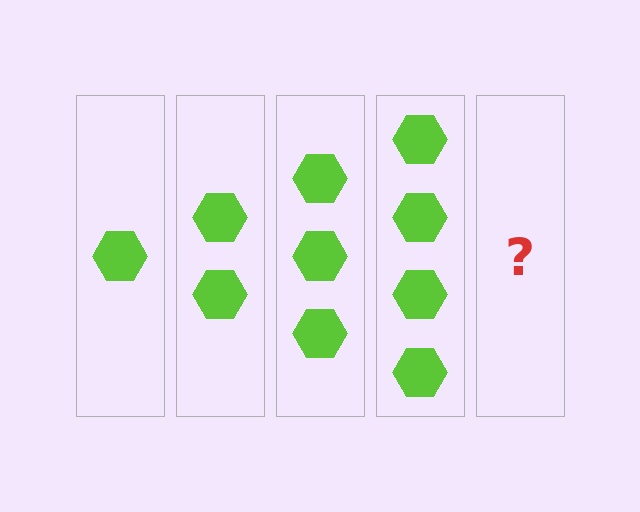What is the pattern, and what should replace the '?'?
The pattern is that each step adds one more hexagon. The '?' should be 5 hexagons.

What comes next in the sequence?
The next element should be 5 hexagons.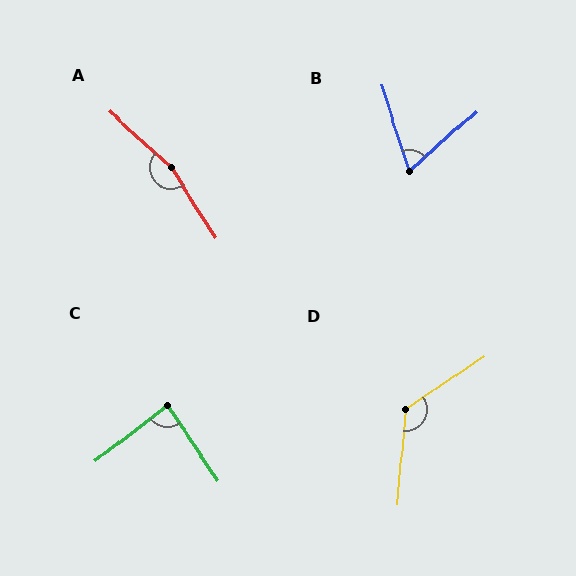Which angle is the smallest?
B, at approximately 67 degrees.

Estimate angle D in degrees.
Approximately 129 degrees.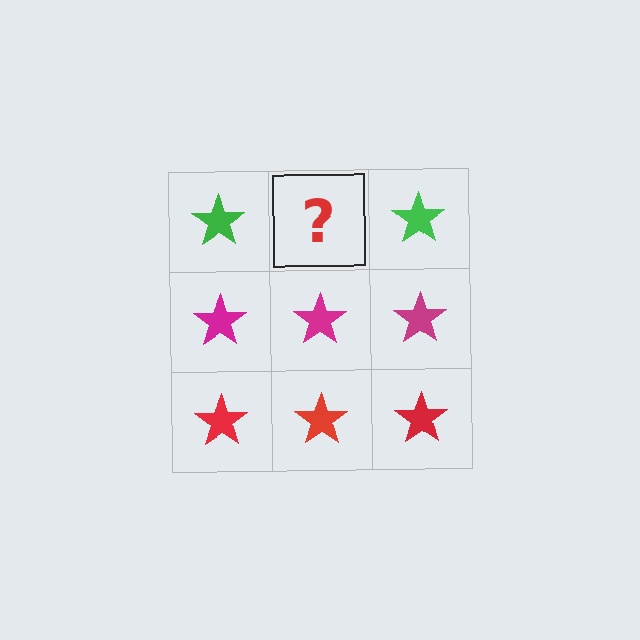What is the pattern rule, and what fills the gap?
The rule is that each row has a consistent color. The gap should be filled with a green star.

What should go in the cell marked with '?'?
The missing cell should contain a green star.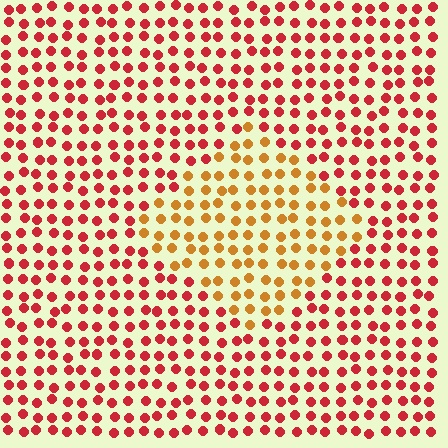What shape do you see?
I see a diamond.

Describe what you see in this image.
The image is filled with small red elements in a uniform arrangement. A diamond-shaped region is visible where the elements are tinted to a slightly different hue, forming a subtle color boundary.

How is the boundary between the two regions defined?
The boundary is defined purely by a slight shift in hue (about 41 degrees). Spacing, size, and orientation are identical on both sides.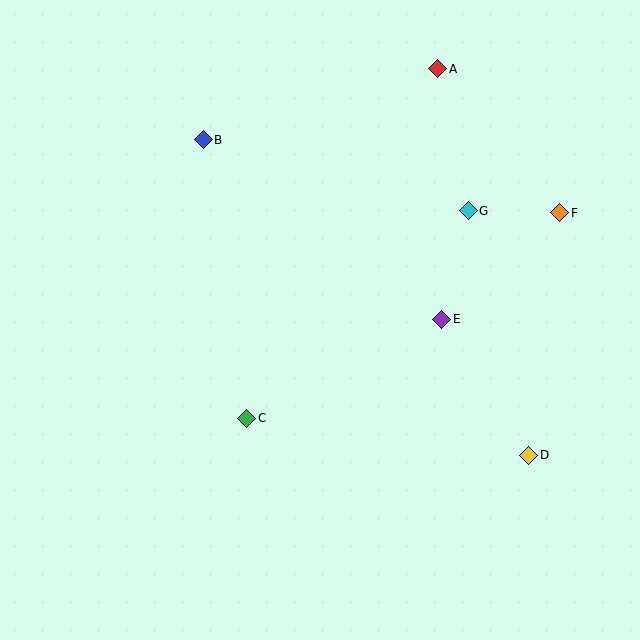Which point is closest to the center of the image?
Point E at (442, 319) is closest to the center.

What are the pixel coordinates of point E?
Point E is at (442, 319).